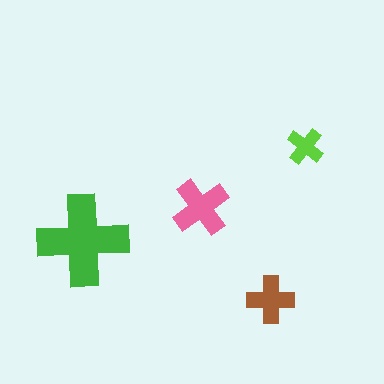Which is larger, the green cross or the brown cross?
The green one.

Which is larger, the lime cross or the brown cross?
The brown one.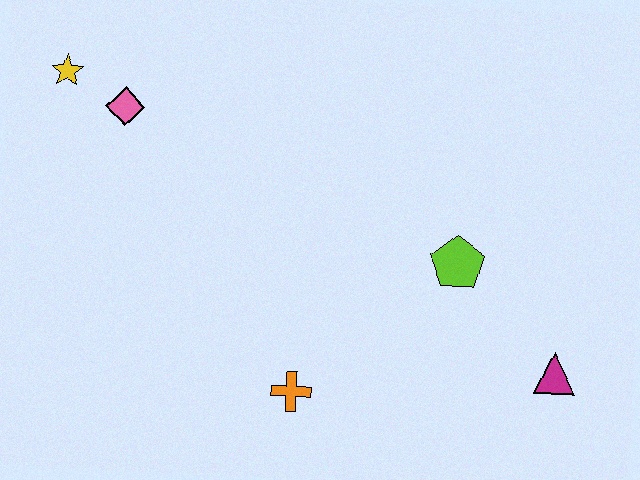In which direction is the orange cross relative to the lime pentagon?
The orange cross is to the left of the lime pentagon.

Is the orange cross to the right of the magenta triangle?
No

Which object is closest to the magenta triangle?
The lime pentagon is closest to the magenta triangle.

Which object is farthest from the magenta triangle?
The yellow star is farthest from the magenta triangle.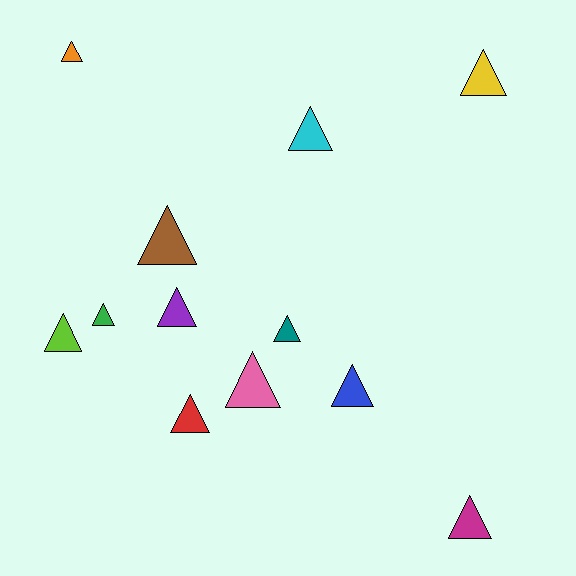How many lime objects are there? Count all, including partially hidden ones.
There is 1 lime object.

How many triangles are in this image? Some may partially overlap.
There are 12 triangles.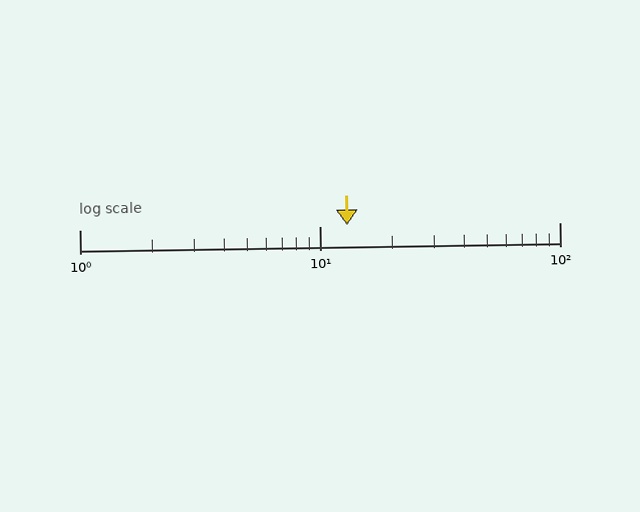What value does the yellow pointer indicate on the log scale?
The pointer indicates approximately 13.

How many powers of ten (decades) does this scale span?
The scale spans 2 decades, from 1 to 100.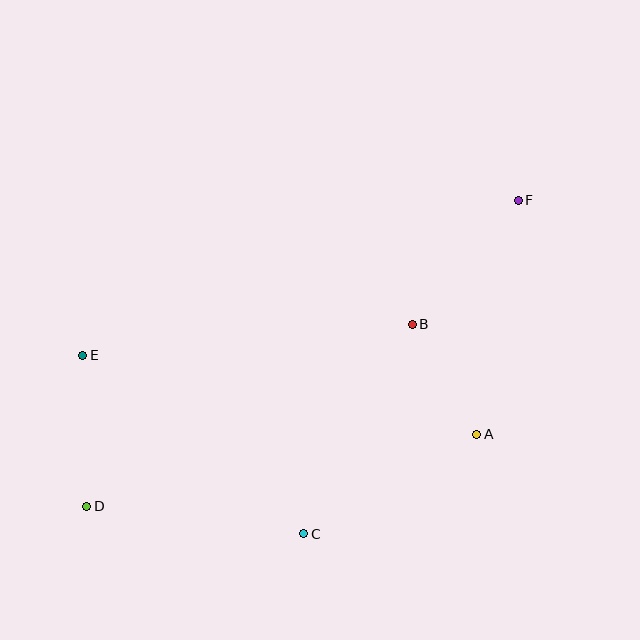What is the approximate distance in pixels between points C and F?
The distance between C and F is approximately 396 pixels.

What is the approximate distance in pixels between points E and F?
The distance between E and F is approximately 463 pixels.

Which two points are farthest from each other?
Points D and F are farthest from each other.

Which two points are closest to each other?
Points A and B are closest to each other.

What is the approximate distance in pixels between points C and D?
The distance between C and D is approximately 219 pixels.